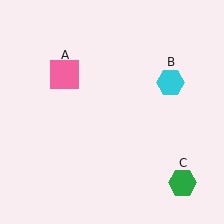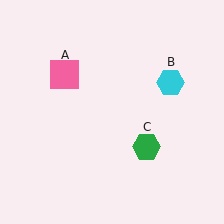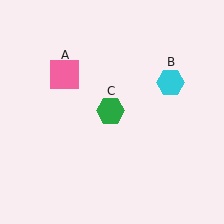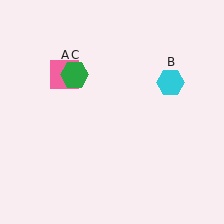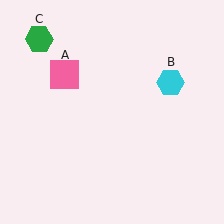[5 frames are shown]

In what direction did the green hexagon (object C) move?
The green hexagon (object C) moved up and to the left.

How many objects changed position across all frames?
1 object changed position: green hexagon (object C).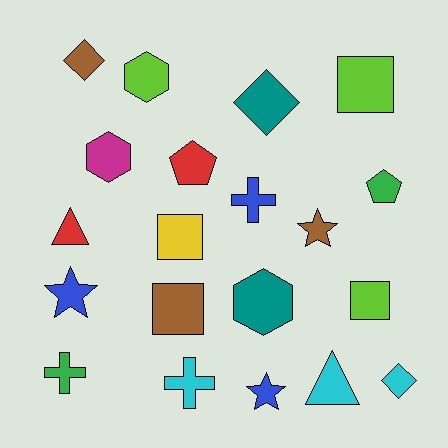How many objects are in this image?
There are 20 objects.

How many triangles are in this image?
There are 2 triangles.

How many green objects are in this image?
There are 2 green objects.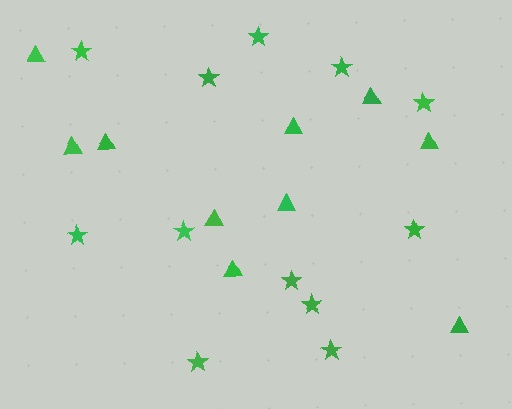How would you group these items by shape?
There are 2 groups: one group of triangles (10) and one group of stars (12).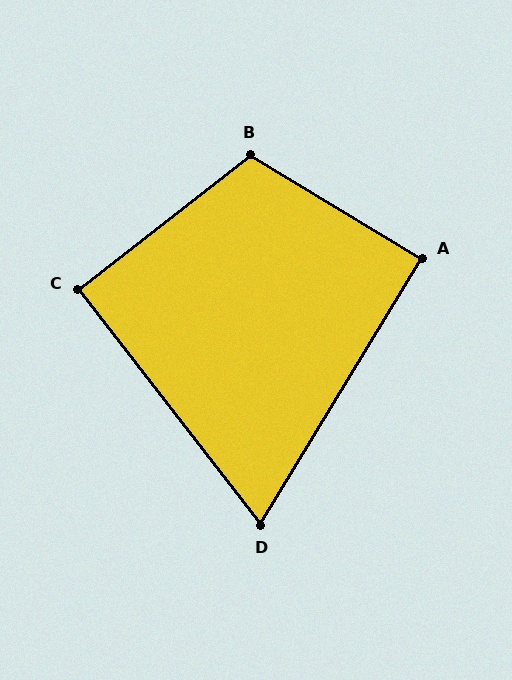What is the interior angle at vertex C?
Approximately 90 degrees (approximately right).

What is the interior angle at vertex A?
Approximately 90 degrees (approximately right).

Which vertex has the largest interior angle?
B, at approximately 111 degrees.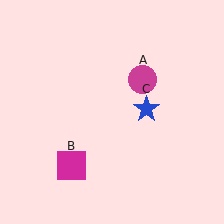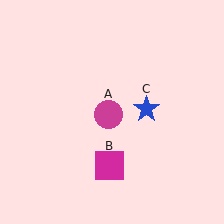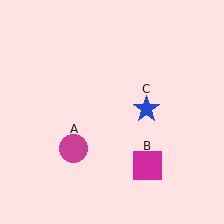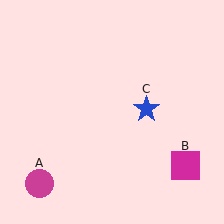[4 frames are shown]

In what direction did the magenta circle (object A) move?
The magenta circle (object A) moved down and to the left.